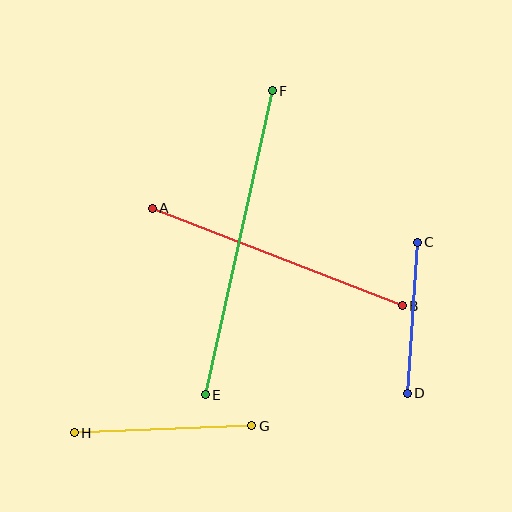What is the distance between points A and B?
The distance is approximately 268 pixels.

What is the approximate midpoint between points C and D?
The midpoint is at approximately (412, 318) pixels.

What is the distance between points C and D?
The distance is approximately 151 pixels.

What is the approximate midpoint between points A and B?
The midpoint is at approximately (277, 257) pixels.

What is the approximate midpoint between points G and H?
The midpoint is at approximately (163, 429) pixels.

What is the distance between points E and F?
The distance is approximately 312 pixels.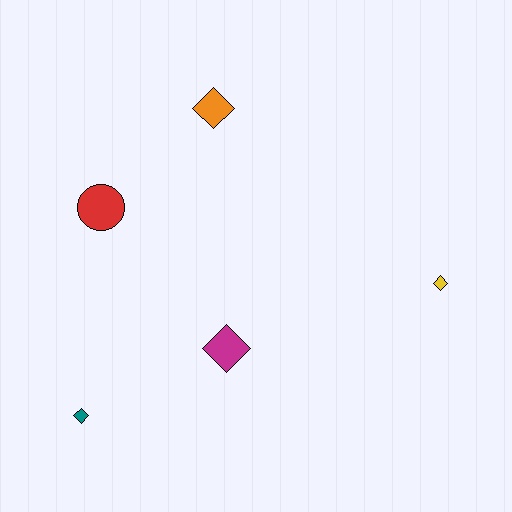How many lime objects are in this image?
There are no lime objects.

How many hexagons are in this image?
There are no hexagons.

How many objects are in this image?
There are 5 objects.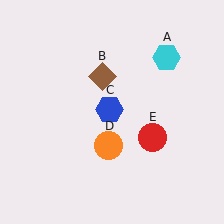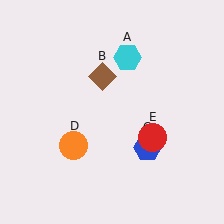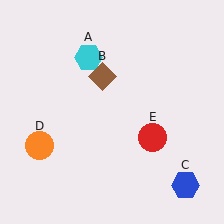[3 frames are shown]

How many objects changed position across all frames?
3 objects changed position: cyan hexagon (object A), blue hexagon (object C), orange circle (object D).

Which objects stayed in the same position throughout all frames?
Brown diamond (object B) and red circle (object E) remained stationary.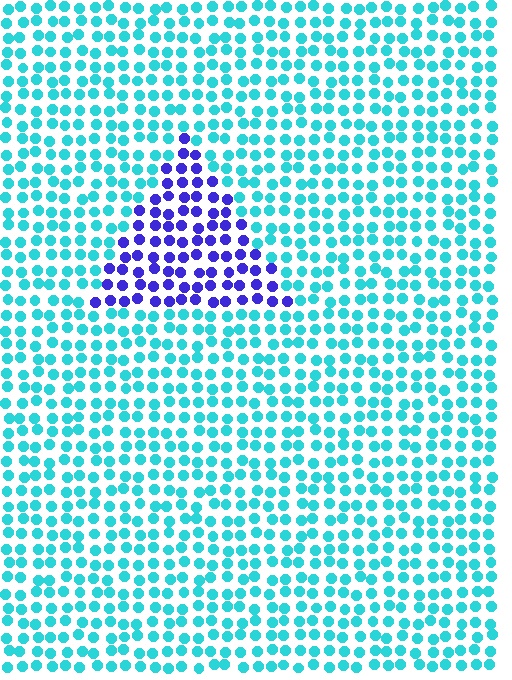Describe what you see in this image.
The image is filled with small cyan elements in a uniform arrangement. A triangle-shaped region is visible where the elements are tinted to a slightly different hue, forming a subtle color boundary.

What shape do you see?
I see a triangle.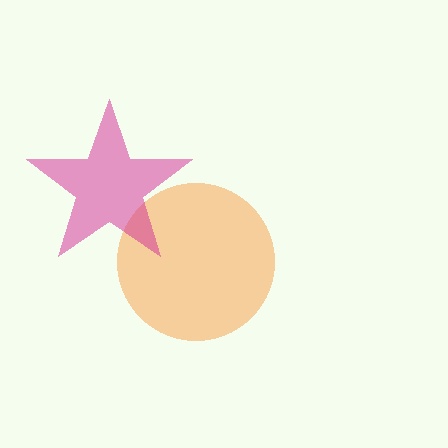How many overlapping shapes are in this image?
There are 2 overlapping shapes in the image.